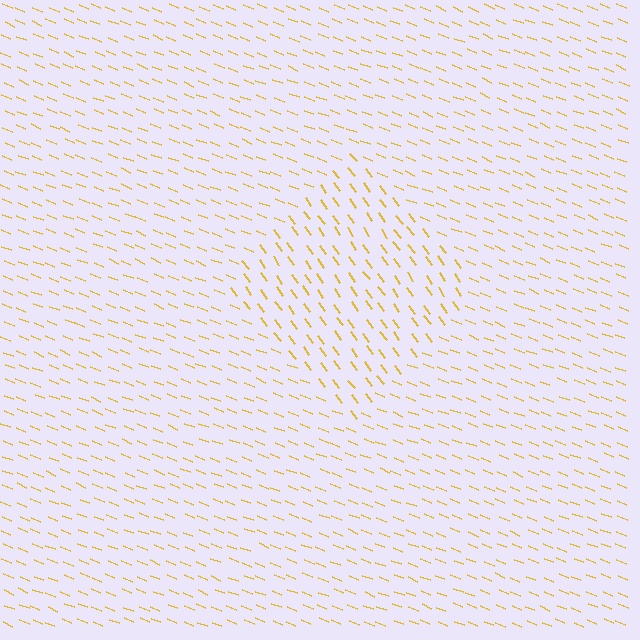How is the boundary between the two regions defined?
The boundary is defined purely by a change in line orientation (approximately 31 degrees difference). All lines are the same color and thickness.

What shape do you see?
I see a diamond.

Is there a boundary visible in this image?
Yes, there is a texture boundary formed by a change in line orientation.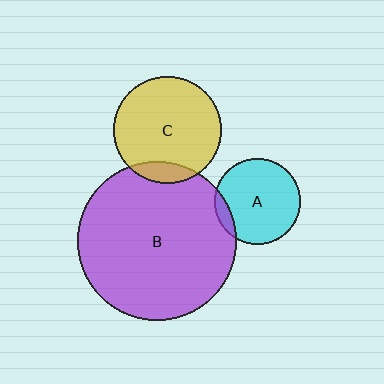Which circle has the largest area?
Circle B (purple).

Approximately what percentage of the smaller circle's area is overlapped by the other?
Approximately 10%.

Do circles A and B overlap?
Yes.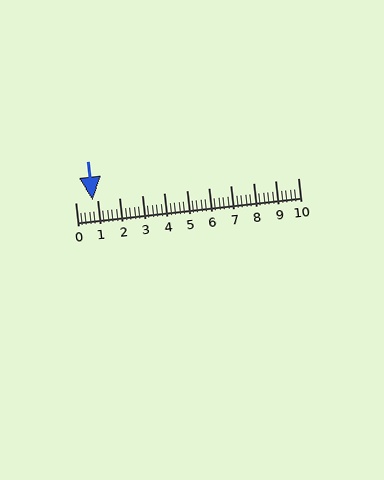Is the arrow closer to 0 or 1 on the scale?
The arrow is closer to 1.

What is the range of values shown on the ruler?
The ruler shows values from 0 to 10.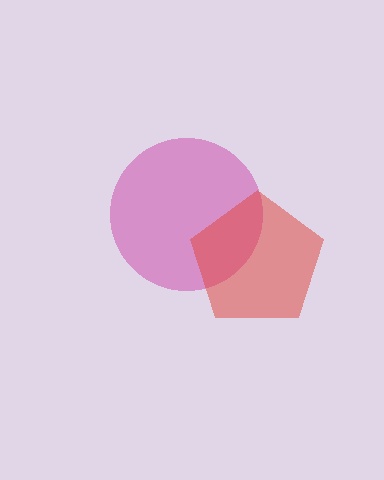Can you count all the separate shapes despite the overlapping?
Yes, there are 2 separate shapes.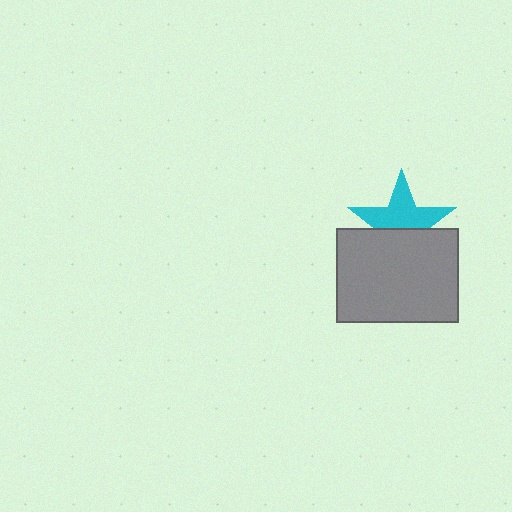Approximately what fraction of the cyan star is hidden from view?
Roughly 44% of the cyan star is hidden behind the gray rectangle.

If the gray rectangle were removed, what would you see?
You would see the complete cyan star.